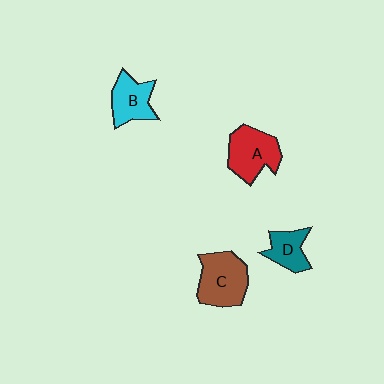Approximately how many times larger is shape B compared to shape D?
Approximately 1.3 times.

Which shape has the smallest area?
Shape D (teal).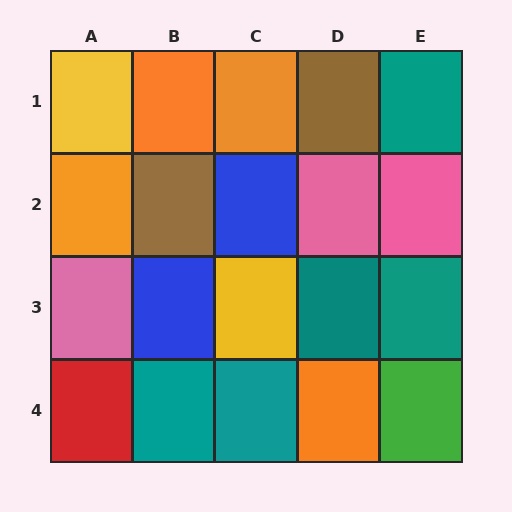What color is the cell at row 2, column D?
Pink.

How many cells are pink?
3 cells are pink.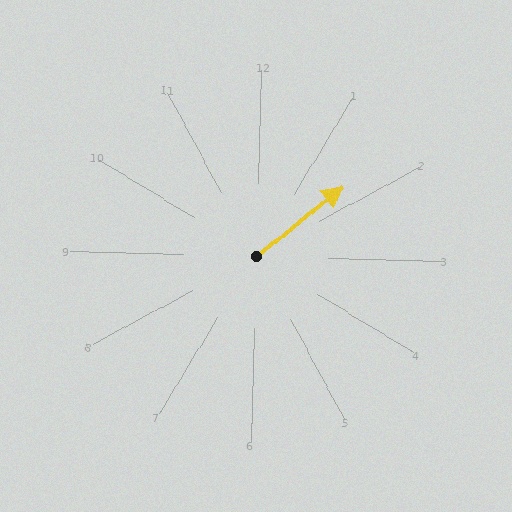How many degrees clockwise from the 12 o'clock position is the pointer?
Approximately 50 degrees.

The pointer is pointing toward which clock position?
Roughly 2 o'clock.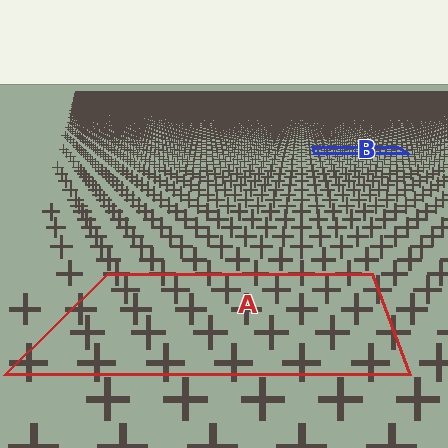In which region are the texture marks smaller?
The texture marks are smaller in region B, because it is farther away.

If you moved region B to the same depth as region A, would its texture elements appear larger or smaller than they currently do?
They would appear larger. At a closer depth, the same texture elements are projected at a bigger on-screen size.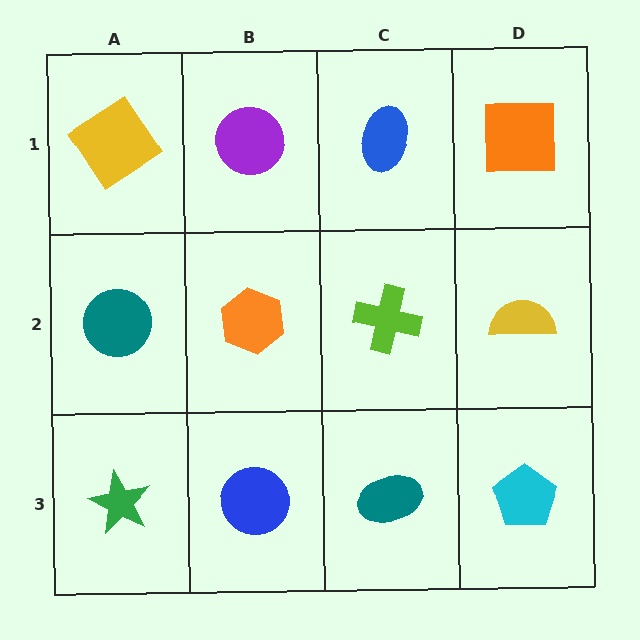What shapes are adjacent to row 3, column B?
An orange hexagon (row 2, column B), a green star (row 3, column A), a teal ellipse (row 3, column C).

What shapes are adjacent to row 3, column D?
A yellow semicircle (row 2, column D), a teal ellipse (row 3, column C).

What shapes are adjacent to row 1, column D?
A yellow semicircle (row 2, column D), a blue ellipse (row 1, column C).